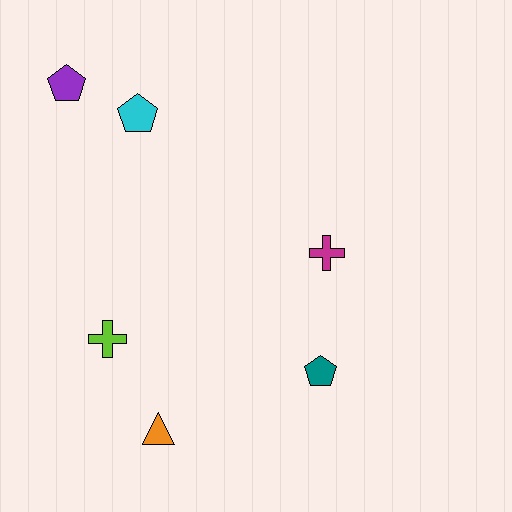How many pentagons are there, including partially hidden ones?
There are 3 pentagons.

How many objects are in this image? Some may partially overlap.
There are 6 objects.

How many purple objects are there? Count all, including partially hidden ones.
There is 1 purple object.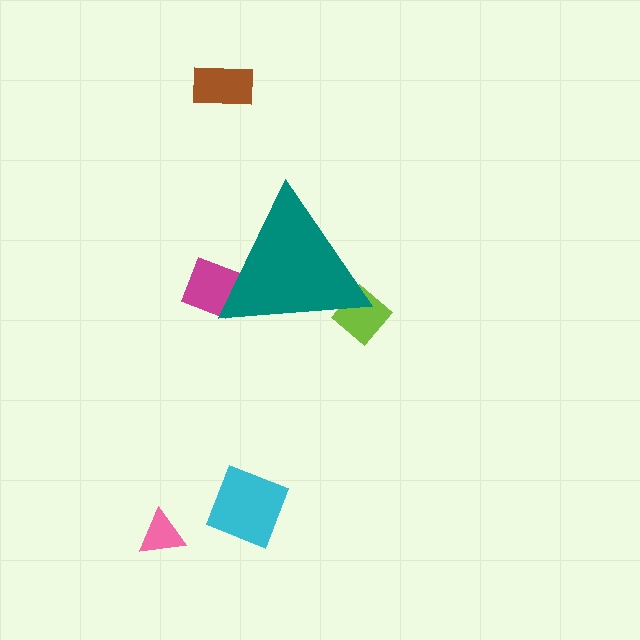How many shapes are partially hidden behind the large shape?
2 shapes are partially hidden.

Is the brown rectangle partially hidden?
No, the brown rectangle is fully visible.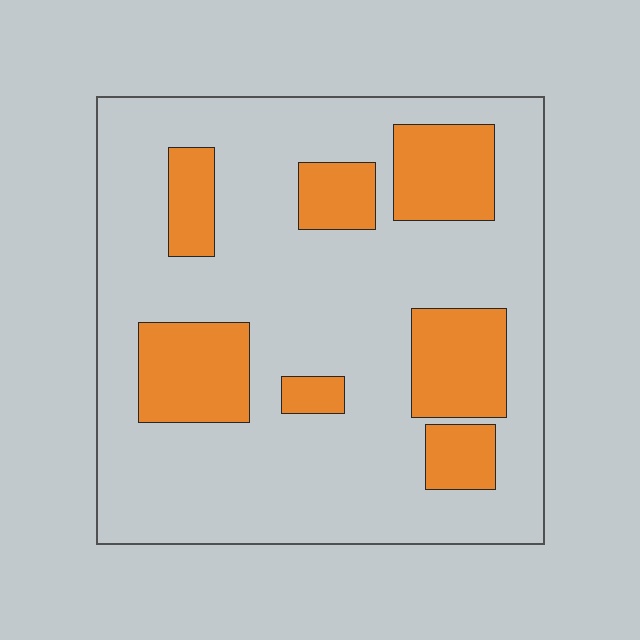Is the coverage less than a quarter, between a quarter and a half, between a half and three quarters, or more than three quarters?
Less than a quarter.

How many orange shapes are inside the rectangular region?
7.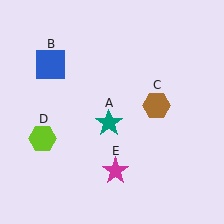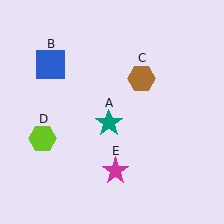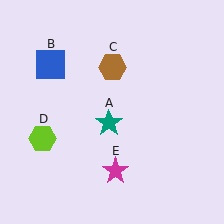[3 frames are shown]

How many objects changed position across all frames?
1 object changed position: brown hexagon (object C).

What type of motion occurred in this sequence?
The brown hexagon (object C) rotated counterclockwise around the center of the scene.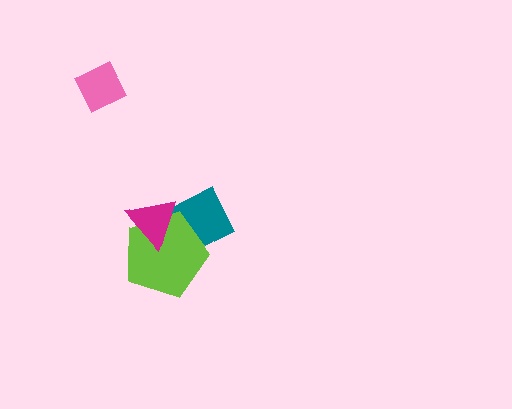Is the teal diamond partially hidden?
Yes, it is partially covered by another shape.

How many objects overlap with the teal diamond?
2 objects overlap with the teal diamond.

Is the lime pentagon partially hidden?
Yes, it is partially covered by another shape.